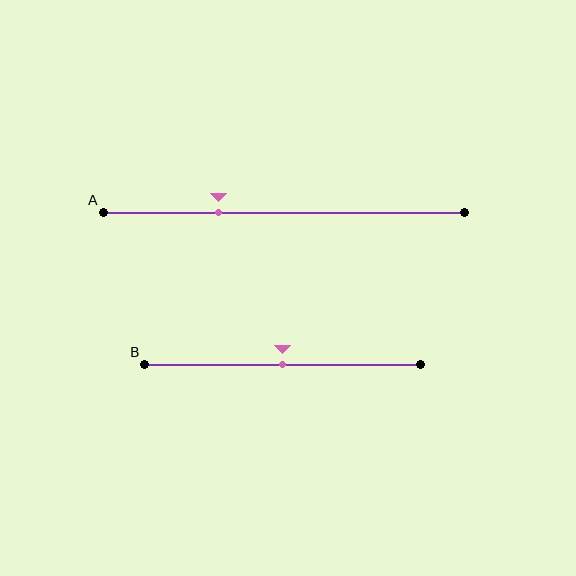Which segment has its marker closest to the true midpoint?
Segment B has its marker closest to the true midpoint.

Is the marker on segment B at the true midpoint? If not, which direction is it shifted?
Yes, the marker on segment B is at the true midpoint.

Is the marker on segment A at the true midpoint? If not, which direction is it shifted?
No, the marker on segment A is shifted to the left by about 18% of the segment length.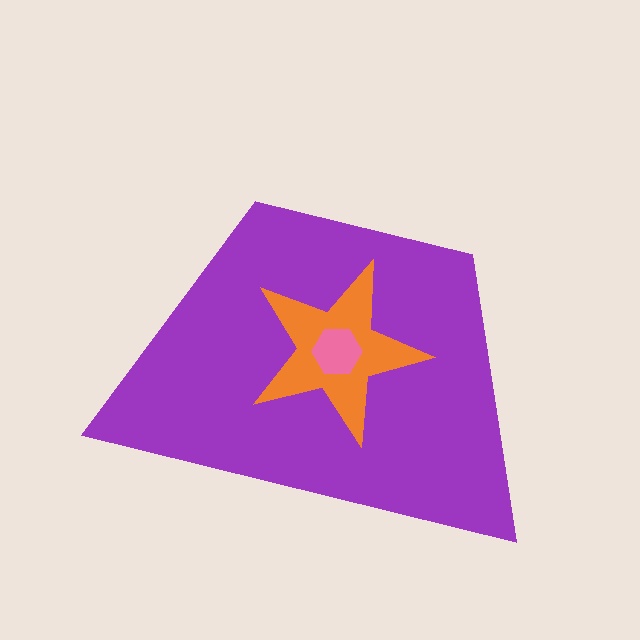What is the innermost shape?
The pink hexagon.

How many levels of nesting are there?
3.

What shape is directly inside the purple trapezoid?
The orange star.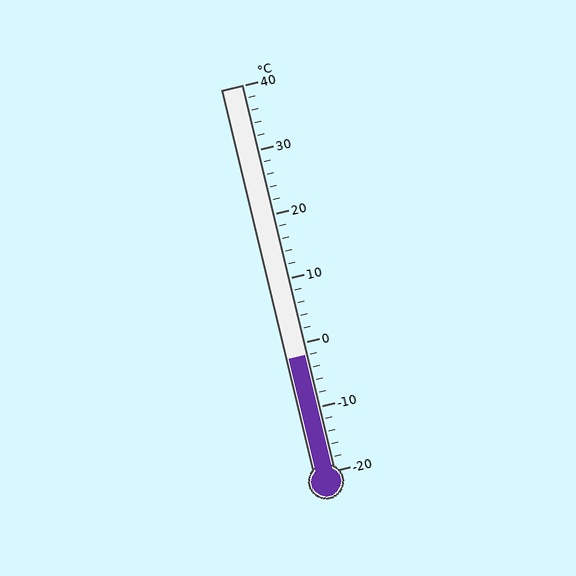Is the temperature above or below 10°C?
The temperature is below 10°C.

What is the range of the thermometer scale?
The thermometer scale ranges from -20°C to 40°C.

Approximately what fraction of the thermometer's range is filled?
The thermometer is filled to approximately 30% of its range.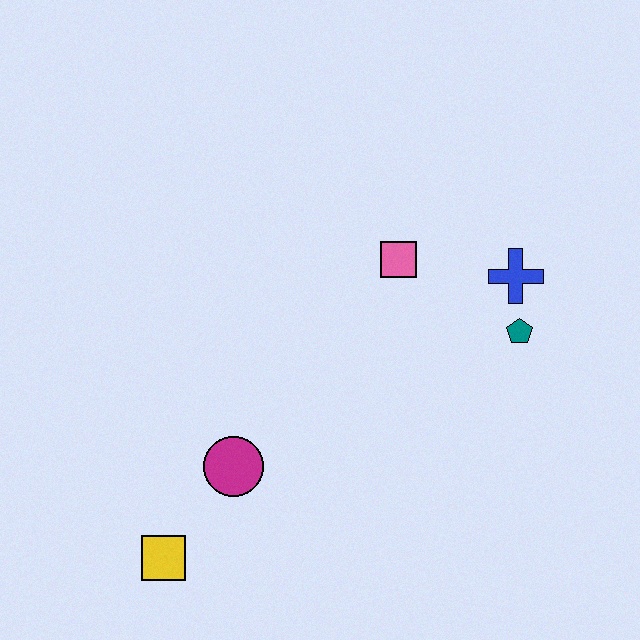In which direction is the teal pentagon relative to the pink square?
The teal pentagon is to the right of the pink square.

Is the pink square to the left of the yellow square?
No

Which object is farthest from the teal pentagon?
The yellow square is farthest from the teal pentagon.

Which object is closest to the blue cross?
The teal pentagon is closest to the blue cross.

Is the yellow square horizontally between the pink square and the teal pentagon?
No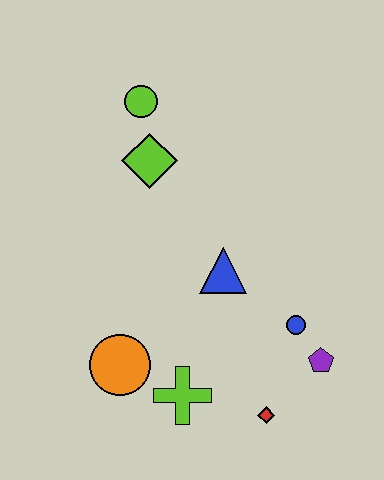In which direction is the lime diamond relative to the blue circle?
The lime diamond is above the blue circle.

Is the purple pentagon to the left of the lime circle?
No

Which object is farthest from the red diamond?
The lime circle is farthest from the red diamond.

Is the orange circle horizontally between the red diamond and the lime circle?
No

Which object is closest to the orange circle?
The lime cross is closest to the orange circle.